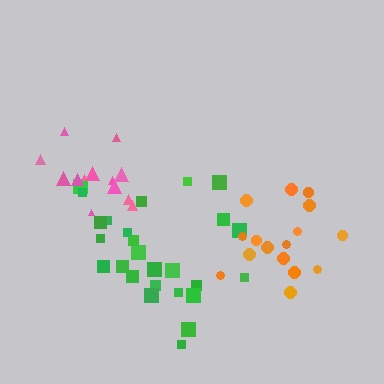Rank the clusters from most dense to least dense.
orange, pink, green.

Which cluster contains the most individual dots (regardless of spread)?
Green (26).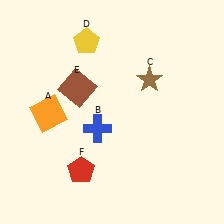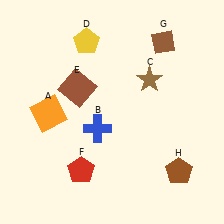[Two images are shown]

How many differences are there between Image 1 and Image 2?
There are 2 differences between the two images.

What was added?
A brown diamond (G), a brown pentagon (H) were added in Image 2.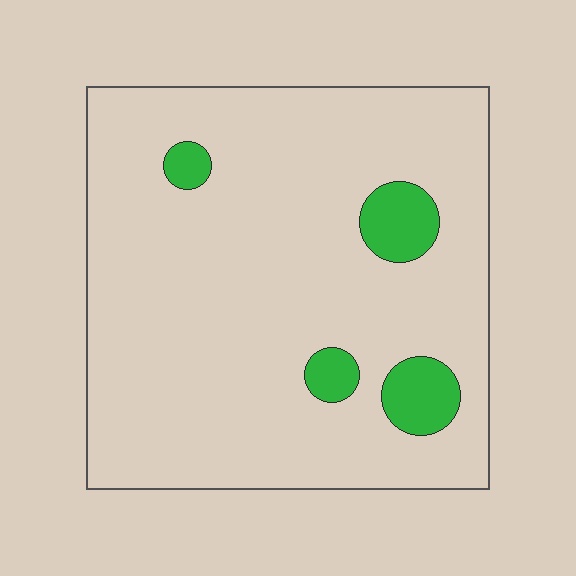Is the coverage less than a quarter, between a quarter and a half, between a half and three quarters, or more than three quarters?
Less than a quarter.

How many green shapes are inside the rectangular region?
4.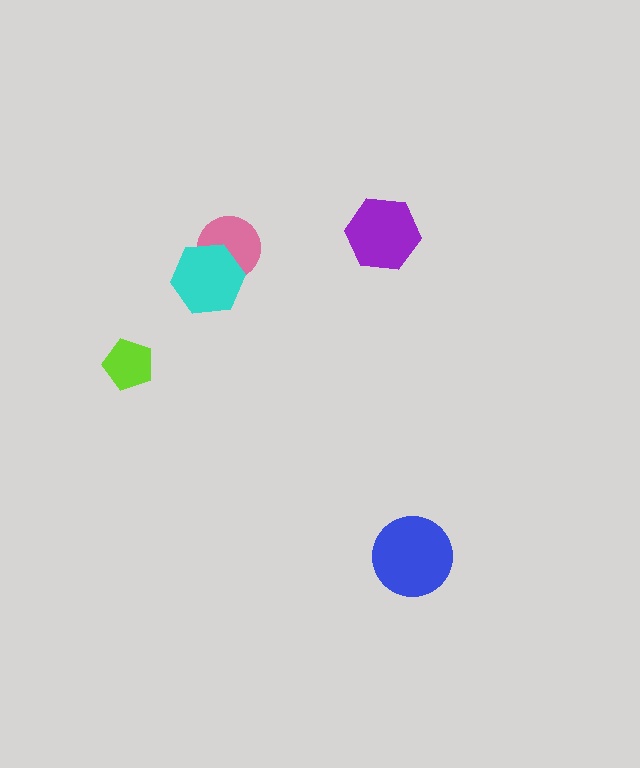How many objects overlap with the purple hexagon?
0 objects overlap with the purple hexagon.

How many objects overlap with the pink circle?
1 object overlaps with the pink circle.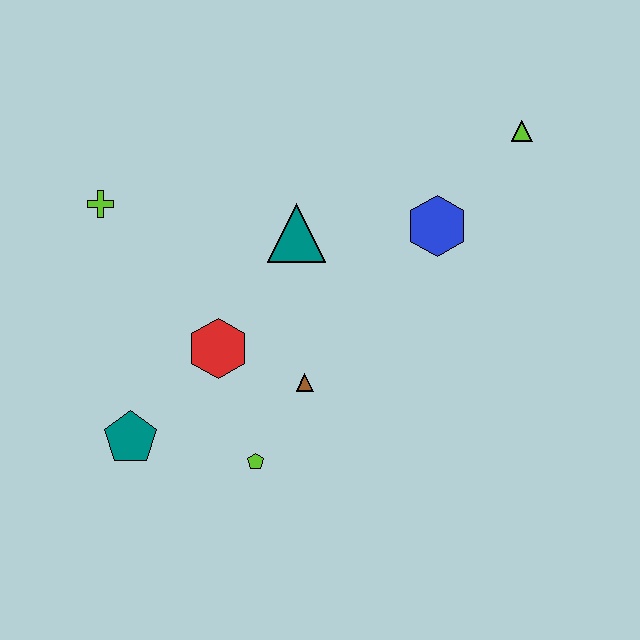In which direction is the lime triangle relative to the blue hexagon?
The lime triangle is above the blue hexagon.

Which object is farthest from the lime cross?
The lime triangle is farthest from the lime cross.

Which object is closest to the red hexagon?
The brown triangle is closest to the red hexagon.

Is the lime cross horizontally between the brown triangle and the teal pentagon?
No